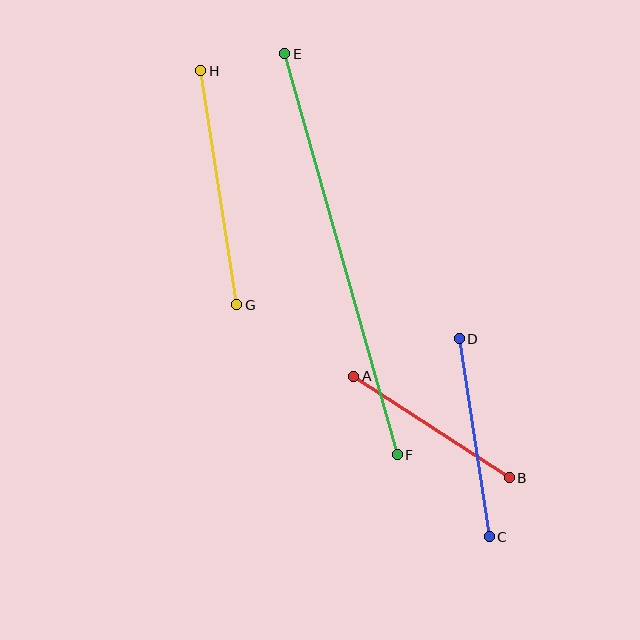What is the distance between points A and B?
The distance is approximately 186 pixels.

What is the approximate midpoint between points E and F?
The midpoint is at approximately (341, 254) pixels.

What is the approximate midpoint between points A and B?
The midpoint is at approximately (431, 427) pixels.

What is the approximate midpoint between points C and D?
The midpoint is at approximately (474, 438) pixels.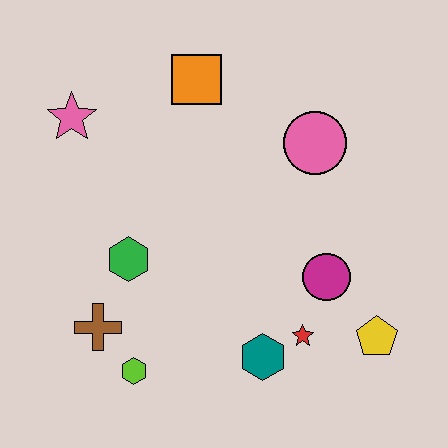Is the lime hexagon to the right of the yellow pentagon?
No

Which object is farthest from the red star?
The pink star is farthest from the red star.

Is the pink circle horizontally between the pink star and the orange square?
No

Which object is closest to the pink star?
The orange square is closest to the pink star.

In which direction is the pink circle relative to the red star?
The pink circle is above the red star.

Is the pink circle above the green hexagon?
Yes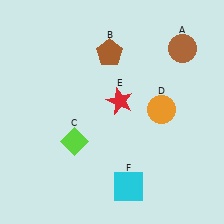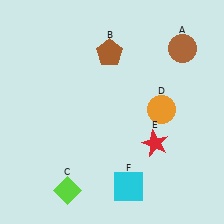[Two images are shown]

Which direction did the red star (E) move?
The red star (E) moved down.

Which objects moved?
The objects that moved are: the lime diamond (C), the red star (E).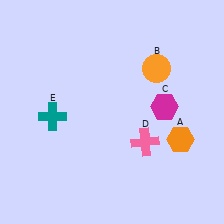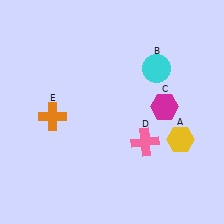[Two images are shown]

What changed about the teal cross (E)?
In Image 1, E is teal. In Image 2, it changed to orange.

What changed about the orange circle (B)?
In Image 1, B is orange. In Image 2, it changed to cyan.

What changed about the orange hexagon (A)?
In Image 1, A is orange. In Image 2, it changed to yellow.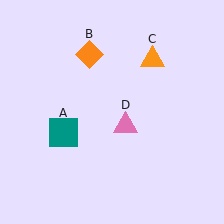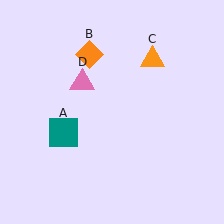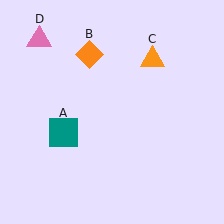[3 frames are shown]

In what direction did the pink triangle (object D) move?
The pink triangle (object D) moved up and to the left.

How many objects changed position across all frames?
1 object changed position: pink triangle (object D).